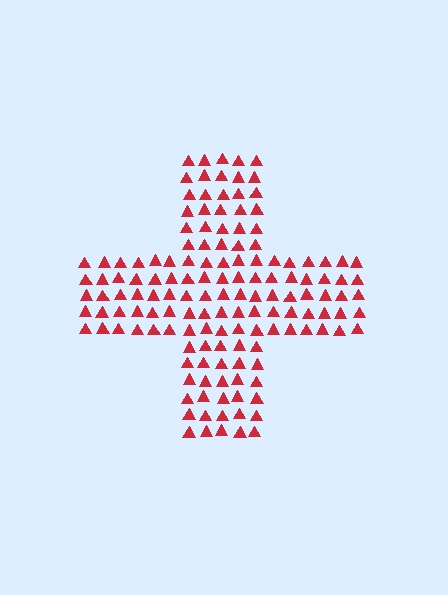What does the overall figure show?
The overall figure shows a cross.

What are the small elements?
The small elements are triangles.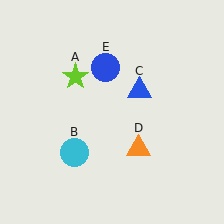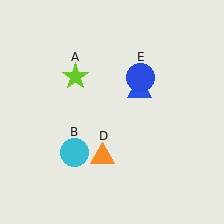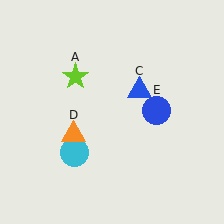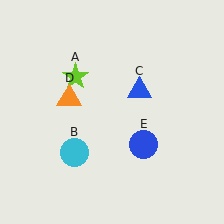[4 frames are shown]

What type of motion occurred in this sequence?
The orange triangle (object D), blue circle (object E) rotated clockwise around the center of the scene.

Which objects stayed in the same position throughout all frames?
Lime star (object A) and cyan circle (object B) and blue triangle (object C) remained stationary.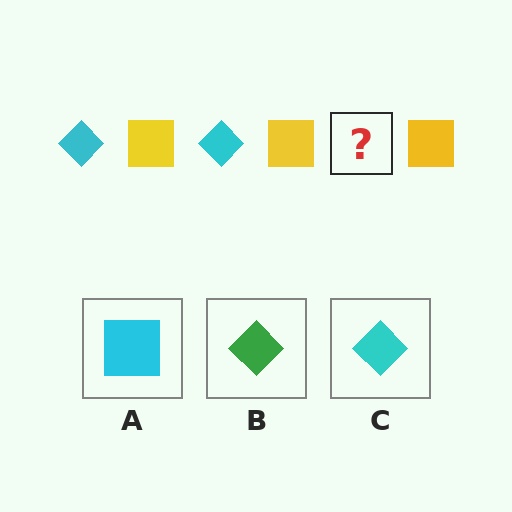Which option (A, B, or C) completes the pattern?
C.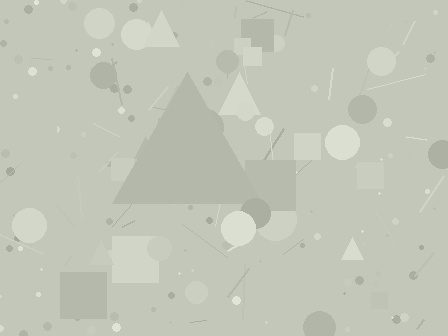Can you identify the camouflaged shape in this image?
The camouflaged shape is a triangle.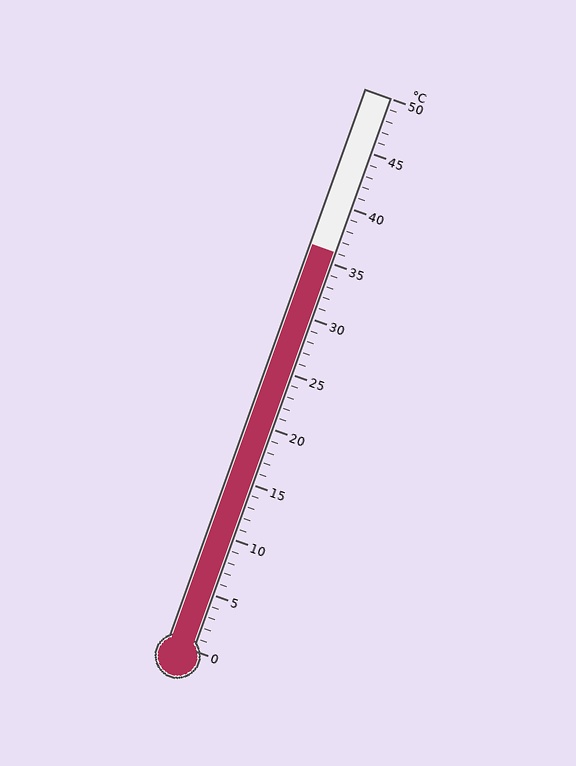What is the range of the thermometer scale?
The thermometer scale ranges from 0°C to 50°C.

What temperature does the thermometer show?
The thermometer shows approximately 36°C.